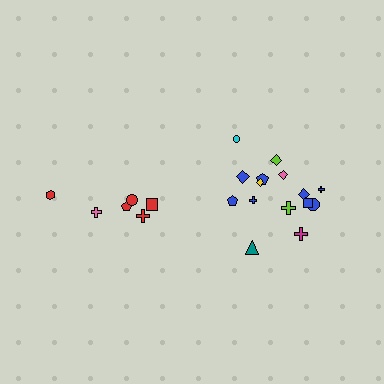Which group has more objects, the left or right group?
The right group.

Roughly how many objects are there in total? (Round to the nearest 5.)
Roughly 20 objects in total.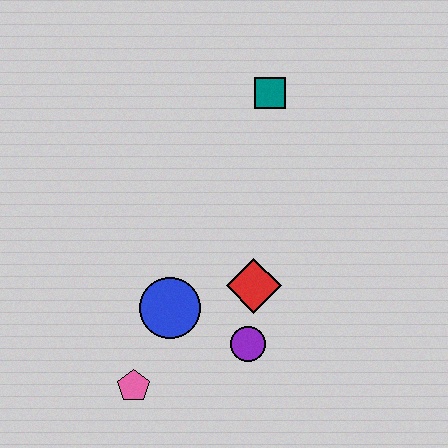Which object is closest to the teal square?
The red diamond is closest to the teal square.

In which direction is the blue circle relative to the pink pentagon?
The blue circle is above the pink pentagon.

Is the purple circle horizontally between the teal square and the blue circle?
Yes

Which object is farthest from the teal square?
The pink pentagon is farthest from the teal square.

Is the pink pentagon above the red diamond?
No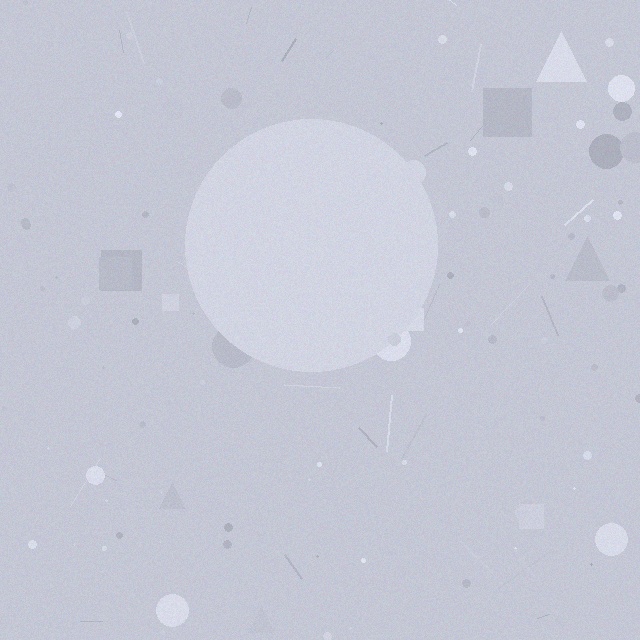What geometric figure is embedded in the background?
A circle is embedded in the background.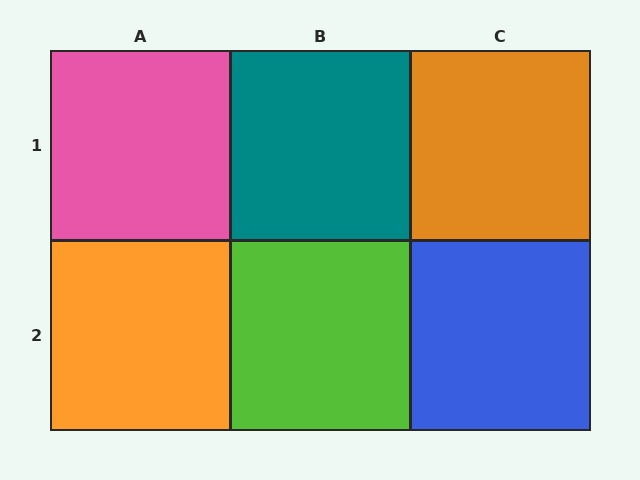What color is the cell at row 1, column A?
Pink.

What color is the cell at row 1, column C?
Orange.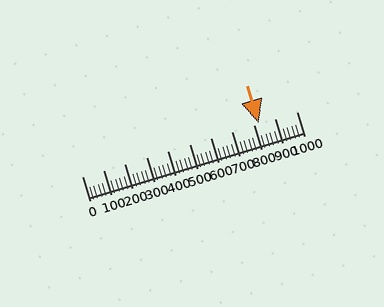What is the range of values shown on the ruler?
The ruler shows values from 0 to 1000.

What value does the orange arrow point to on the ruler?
The orange arrow points to approximately 826.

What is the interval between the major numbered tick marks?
The major tick marks are spaced 100 units apart.